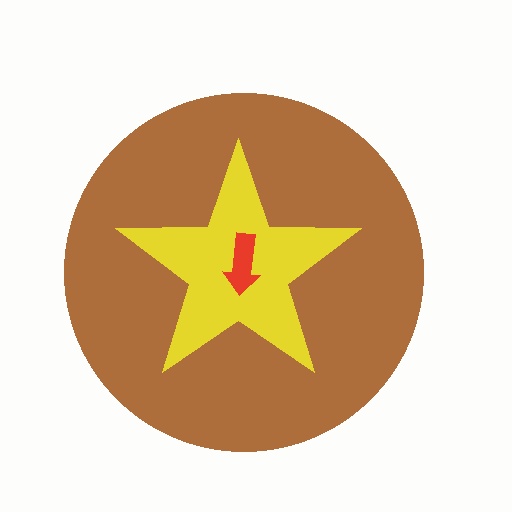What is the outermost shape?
The brown circle.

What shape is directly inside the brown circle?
The yellow star.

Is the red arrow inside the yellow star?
Yes.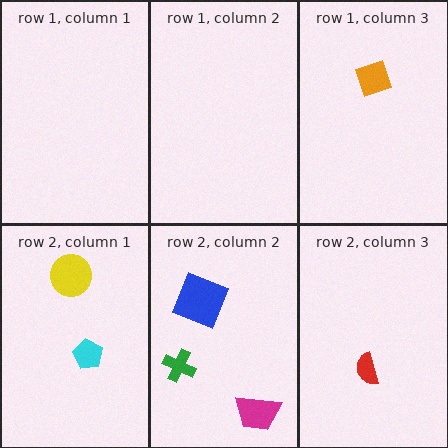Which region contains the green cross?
The row 2, column 2 region.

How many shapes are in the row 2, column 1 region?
2.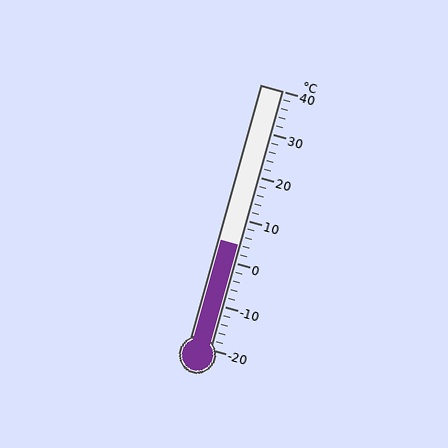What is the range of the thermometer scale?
The thermometer scale ranges from -20°C to 40°C.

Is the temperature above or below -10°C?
The temperature is above -10°C.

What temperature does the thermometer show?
The thermometer shows approximately 4°C.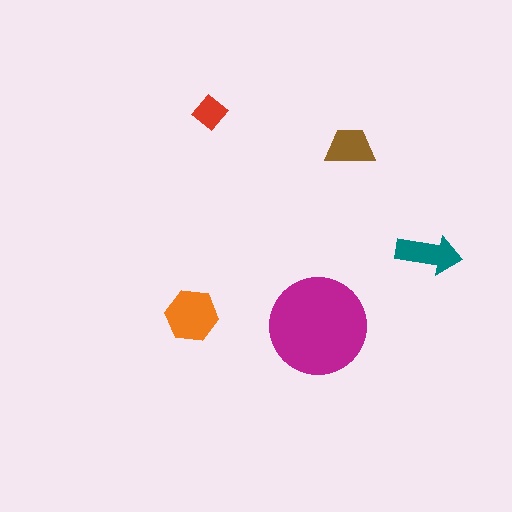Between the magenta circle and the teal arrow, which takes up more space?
The magenta circle.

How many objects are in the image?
There are 5 objects in the image.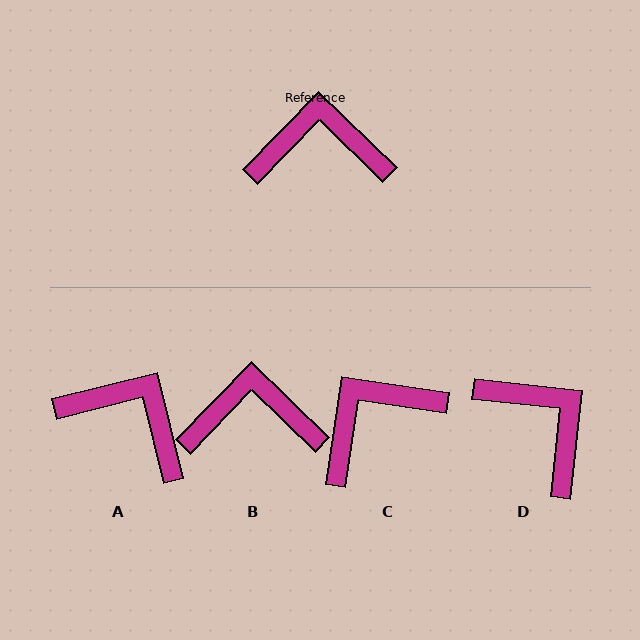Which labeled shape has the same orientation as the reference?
B.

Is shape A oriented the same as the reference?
No, it is off by about 32 degrees.